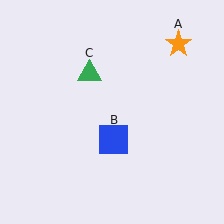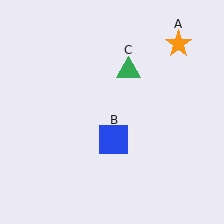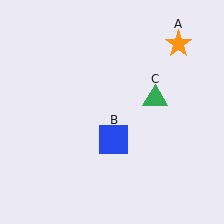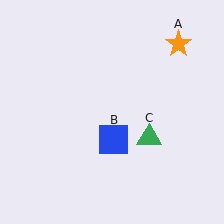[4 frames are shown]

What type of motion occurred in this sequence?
The green triangle (object C) rotated clockwise around the center of the scene.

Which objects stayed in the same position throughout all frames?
Orange star (object A) and blue square (object B) remained stationary.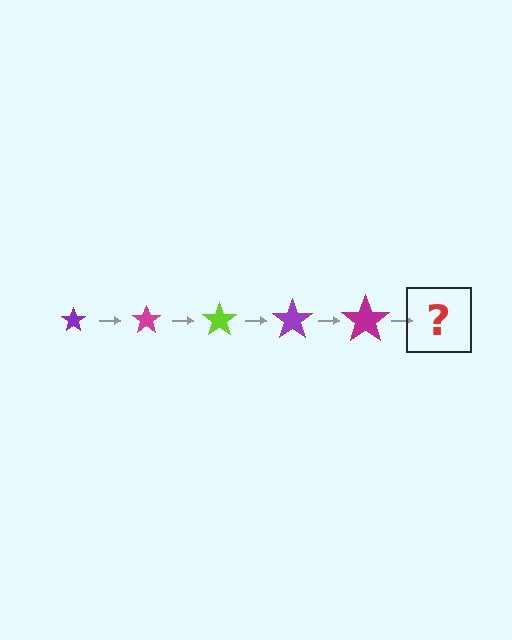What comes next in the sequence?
The next element should be a lime star, larger than the previous one.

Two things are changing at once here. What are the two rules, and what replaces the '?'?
The two rules are that the star grows larger each step and the color cycles through purple, magenta, and lime. The '?' should be a lime star, larger than the previous one.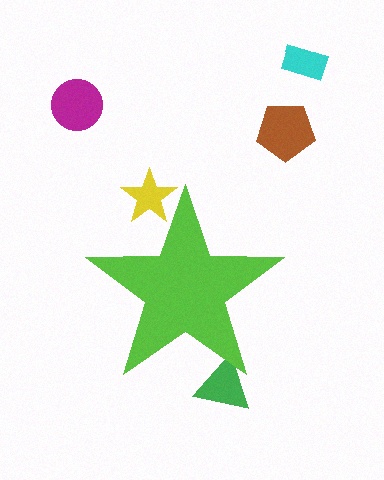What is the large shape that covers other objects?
A lime star.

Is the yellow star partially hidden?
Yes, the yellow star is partially hidden behind the lime star.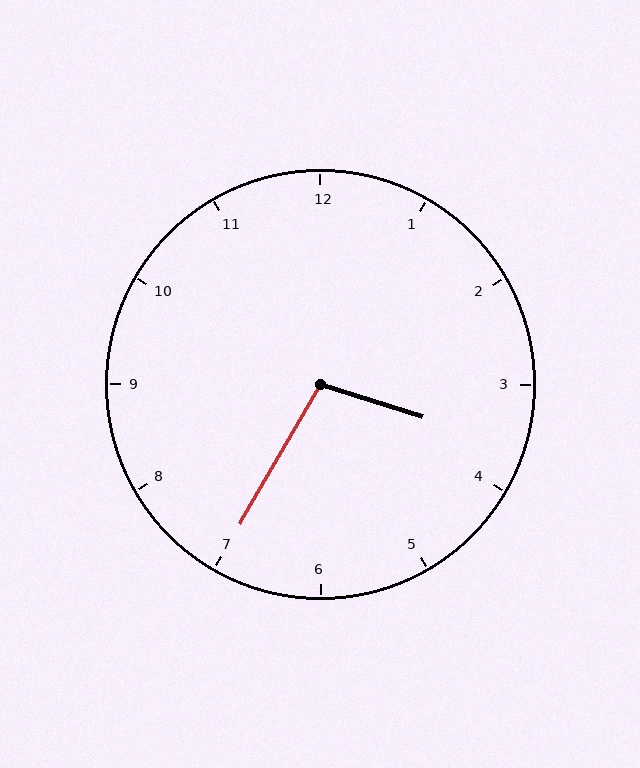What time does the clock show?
3:35.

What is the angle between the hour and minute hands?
Approximately 102 degrees.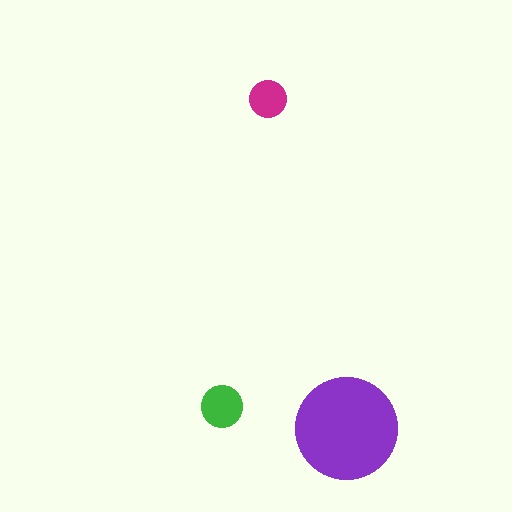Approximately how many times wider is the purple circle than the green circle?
About 2.5 times wider.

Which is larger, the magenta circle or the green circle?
The green one.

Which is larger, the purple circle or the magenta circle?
The purple one.